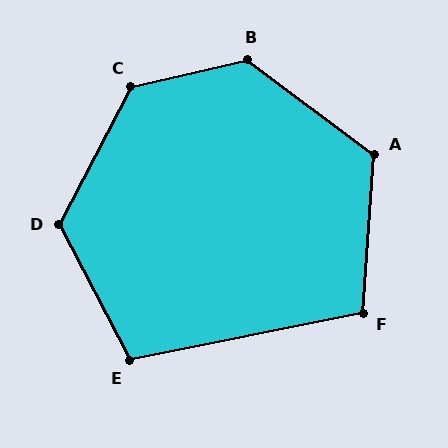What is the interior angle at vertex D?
Approximately 124 degrees (obtuse).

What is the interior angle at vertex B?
Approximately 130 degrees (obtuse).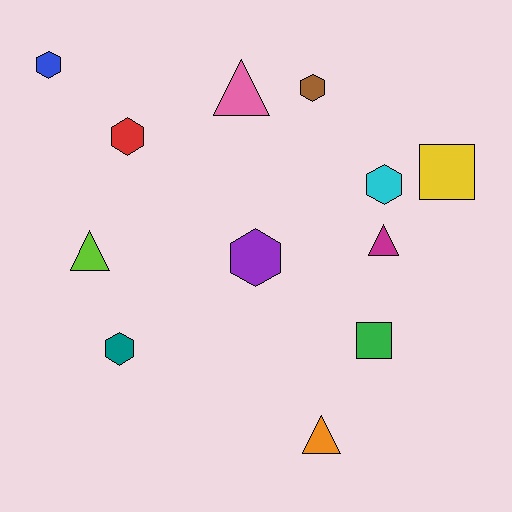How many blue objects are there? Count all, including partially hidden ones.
There is 1 blue object.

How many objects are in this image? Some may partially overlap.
There are 12 objects.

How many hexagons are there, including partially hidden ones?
There are 6 hexagons.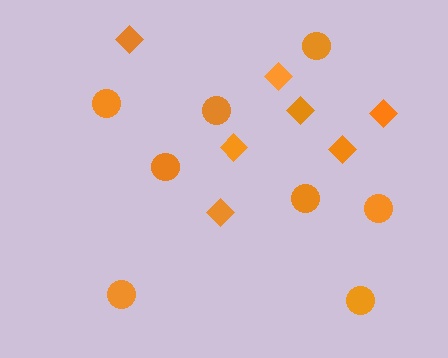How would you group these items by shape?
There are 2 groups: one group of diamonds (7) and one group of circles (8).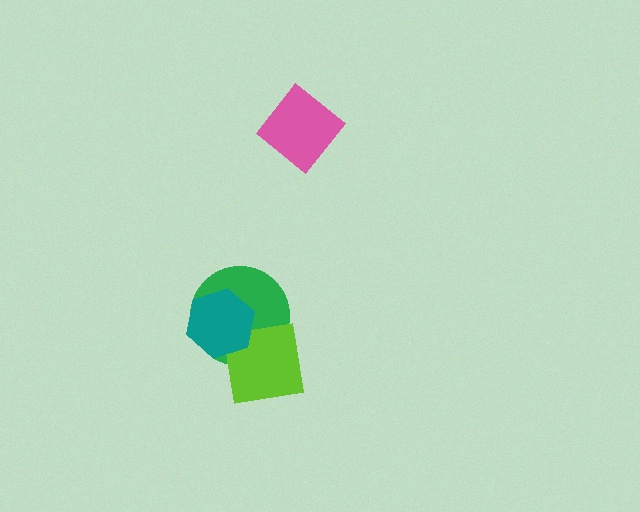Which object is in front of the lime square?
The teal hexagon is in front of the lime square.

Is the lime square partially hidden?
Yes, it is partially covered by another shape.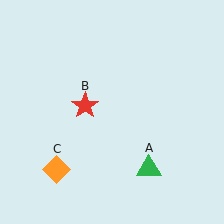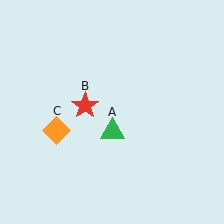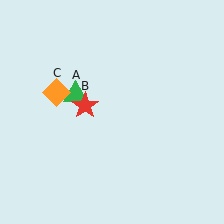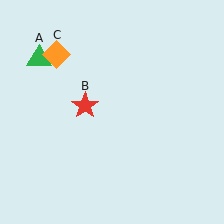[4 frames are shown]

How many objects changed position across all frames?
2 objects changed position: green triangle (object A), orange diamond (object C).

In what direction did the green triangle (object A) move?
The green triangle (object A) moved up and to the left.